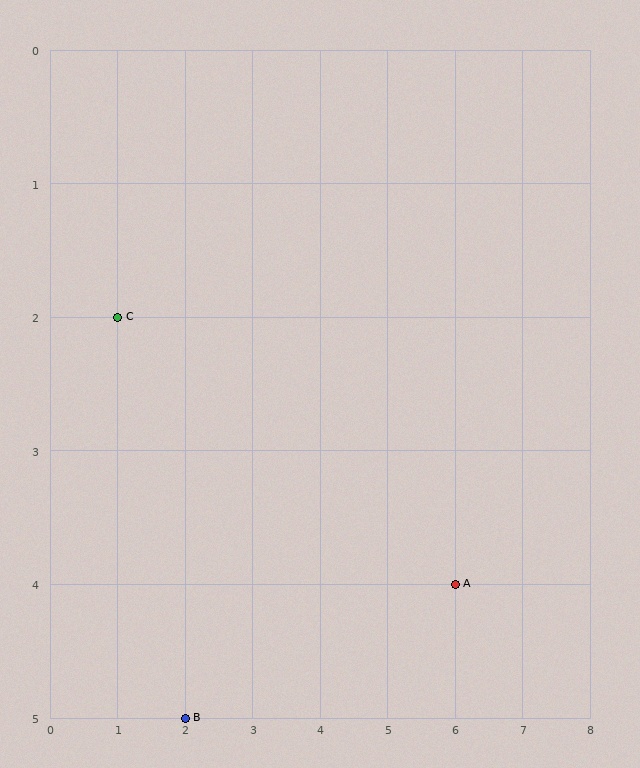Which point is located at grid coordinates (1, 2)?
Point C is at (1, 2).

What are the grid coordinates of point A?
Point A is at grid coordinates (6, 4).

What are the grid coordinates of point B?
Point B is at grid coordinates (2, 5).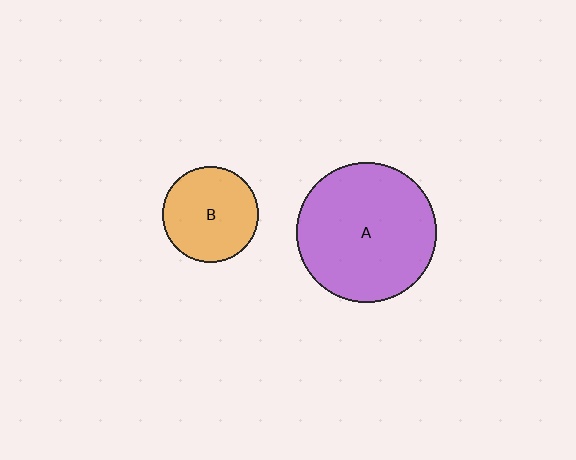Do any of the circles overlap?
No, none of the circles overlap.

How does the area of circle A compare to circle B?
Approximately 2.1 times.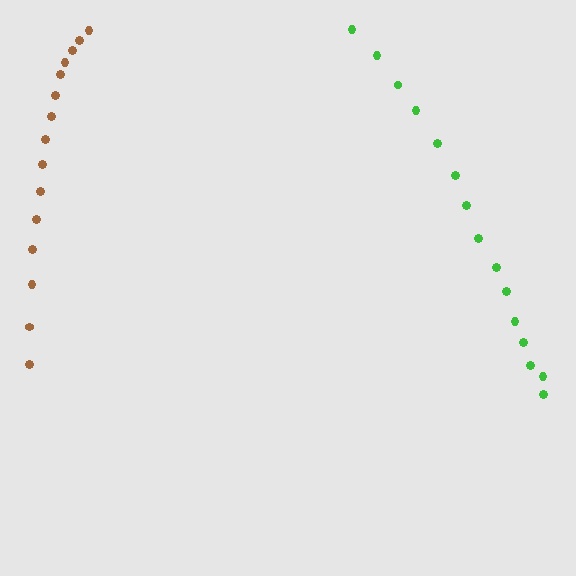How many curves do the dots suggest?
There are 2 distinct paths.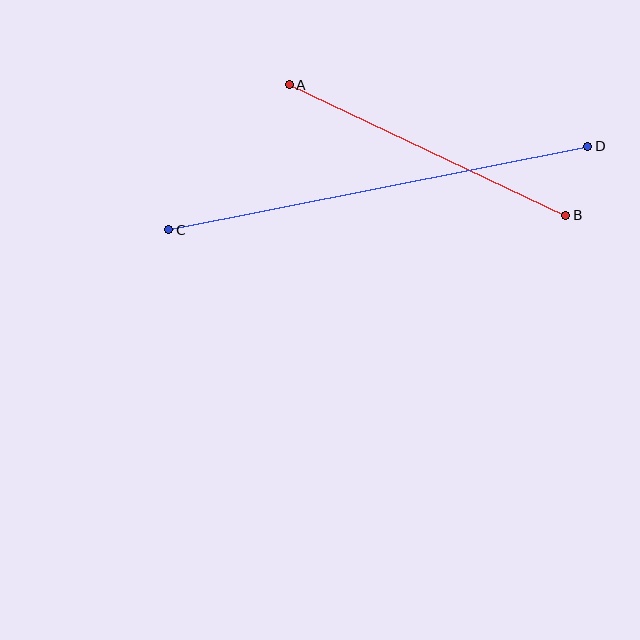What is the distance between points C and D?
The distance is approximately 427 pixels.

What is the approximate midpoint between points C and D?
The midpoint is at approximately (378, 188) pixels.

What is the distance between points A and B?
The distance is approximately 306 pixels.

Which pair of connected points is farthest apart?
Points C and D are farthest apart.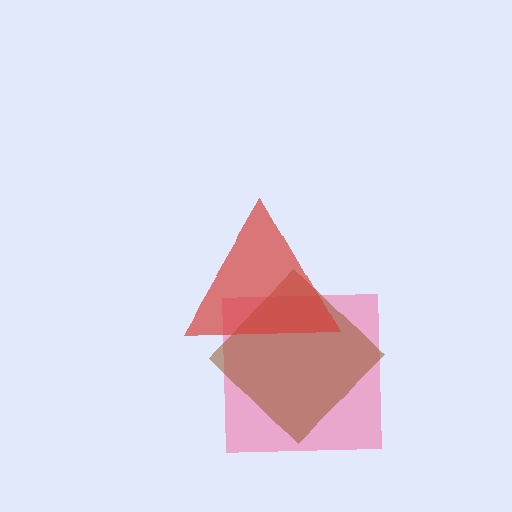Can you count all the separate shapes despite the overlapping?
Yes, there are 3 separate shapes.